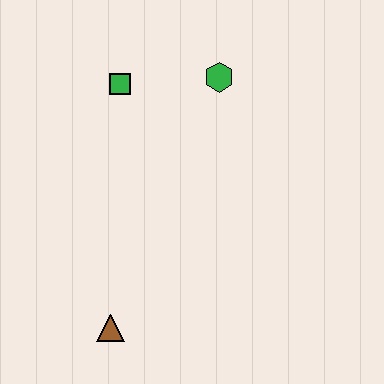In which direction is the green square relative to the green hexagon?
The green square is to the left of the green hexagon.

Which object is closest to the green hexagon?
The green square is closest to the green hexagon.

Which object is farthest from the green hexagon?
The brown triangle is farthest from the green hexagon.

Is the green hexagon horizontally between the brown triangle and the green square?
No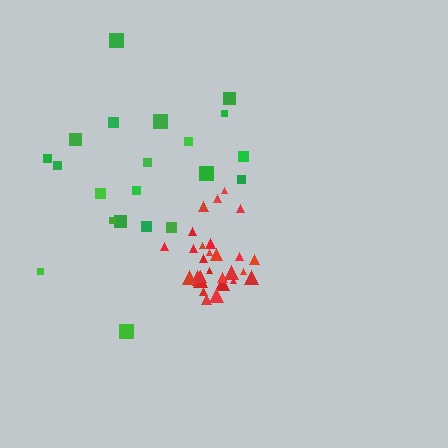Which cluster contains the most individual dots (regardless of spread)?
Red (29).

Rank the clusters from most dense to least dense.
red, green.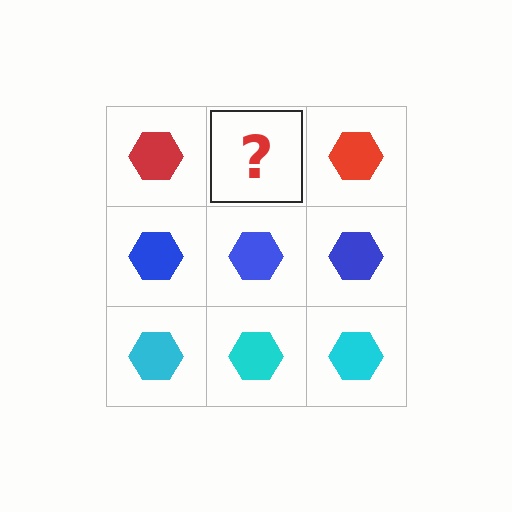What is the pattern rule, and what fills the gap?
The rule is that each row has a consistent color. The gap should be filled with a red hexagon.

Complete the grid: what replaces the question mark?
The question mark should be replaced with a red hexagon.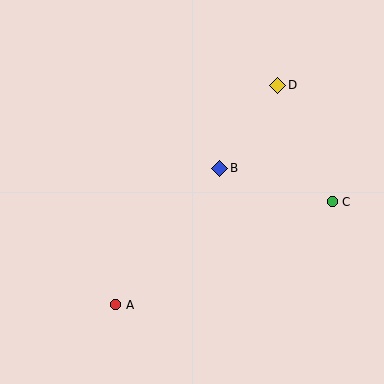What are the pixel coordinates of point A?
Point A is at (116, 305).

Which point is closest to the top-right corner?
Point D is closest to the top-right corner.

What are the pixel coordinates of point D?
Point D is at (278, 85).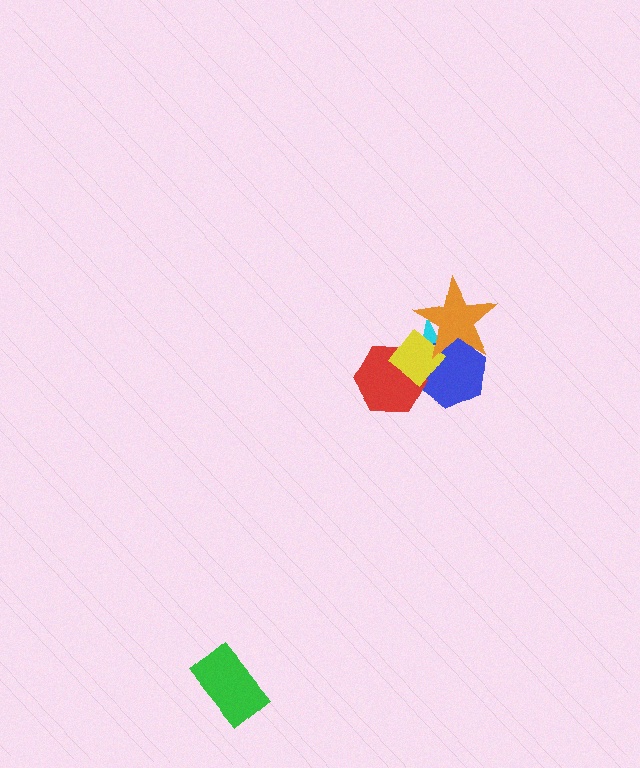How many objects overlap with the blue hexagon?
4 objects overlap with the blue hexagon.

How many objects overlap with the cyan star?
4 objects overlap with the cyan star.